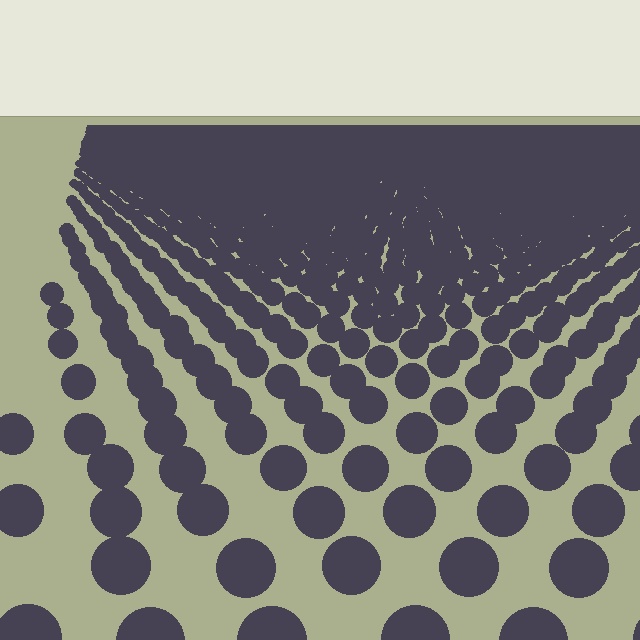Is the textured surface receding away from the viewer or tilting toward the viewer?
The surface is receding away from the viewer. Texture elements get smaller and denser toward the top.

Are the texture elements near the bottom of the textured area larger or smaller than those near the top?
Larger. Near the bottom, elements are closer to the viewer and appear at a bigger on-screen size.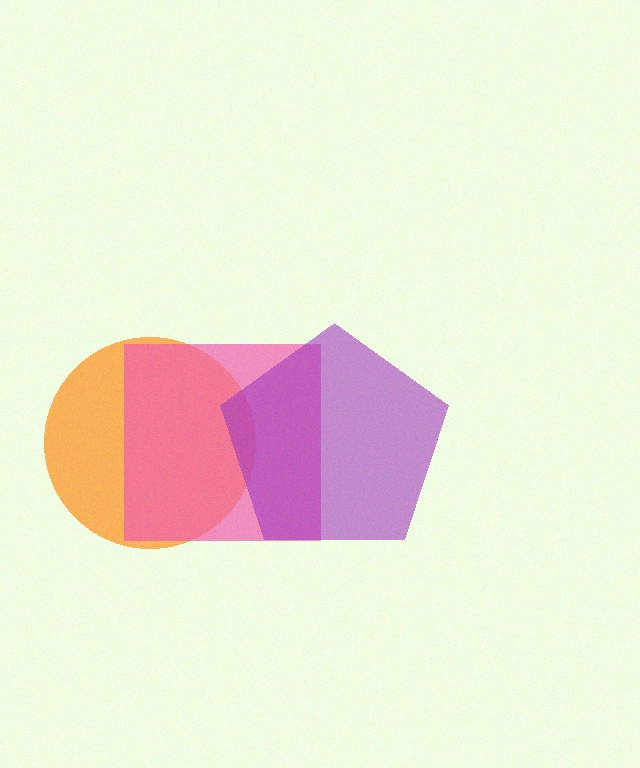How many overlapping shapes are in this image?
There are 3 overlapping shapes in the image.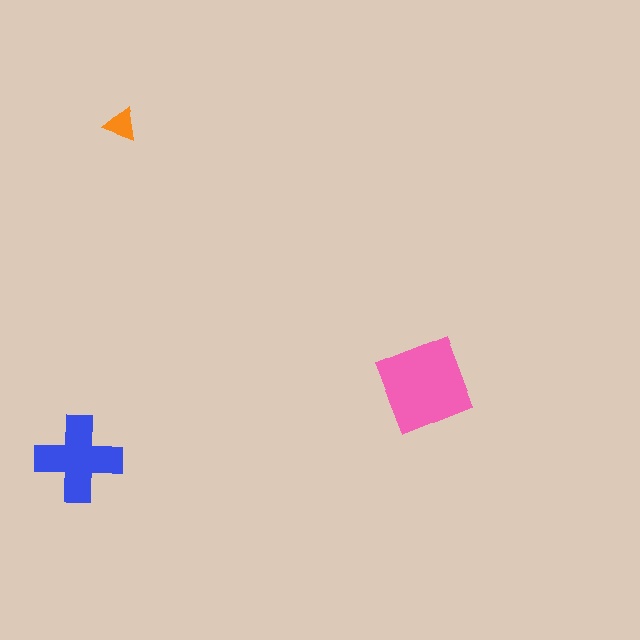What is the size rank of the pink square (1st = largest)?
1st.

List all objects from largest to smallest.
The pink square, the blue cross, the orange triangle.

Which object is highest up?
The orange triangle is topmost.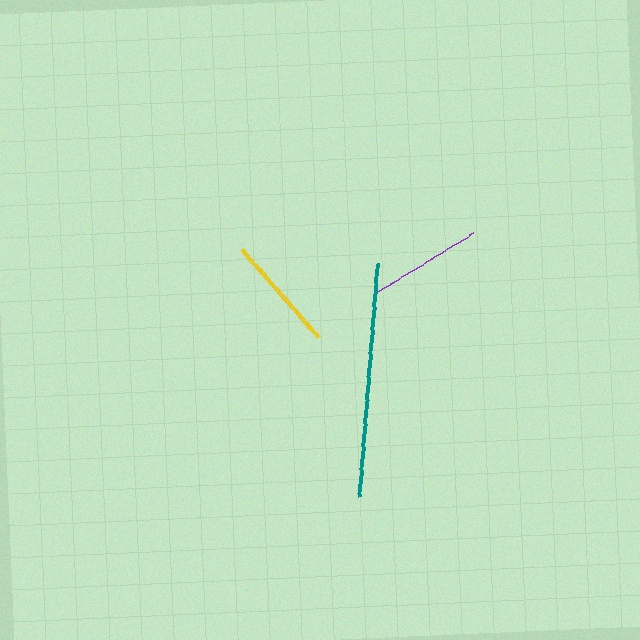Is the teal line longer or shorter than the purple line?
The teal line is longer than the purple line.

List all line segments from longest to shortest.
From longest to shortest: teal, yellow, purple.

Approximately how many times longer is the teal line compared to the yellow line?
The teal line is approximately 2.0 times the length of the yellow line.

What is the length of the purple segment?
The purple segment is approximately 113 pixels long.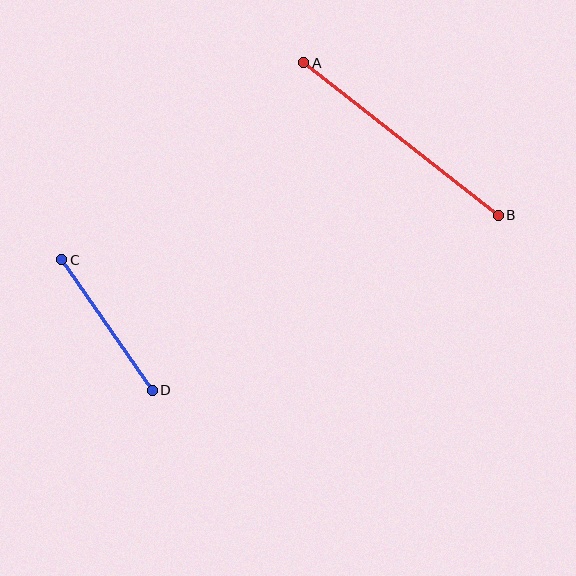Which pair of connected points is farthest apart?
Points A and B are farthest apart.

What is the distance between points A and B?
The distance is approximately 247 pixels.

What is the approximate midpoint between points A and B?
The midpoint is at approximately (401, 139) pixels.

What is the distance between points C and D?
The distance is approximately 159 pixels.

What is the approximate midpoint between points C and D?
The midpoint is at approximately (107, 325) pixels.